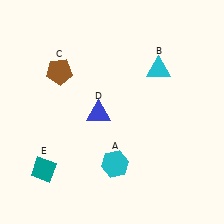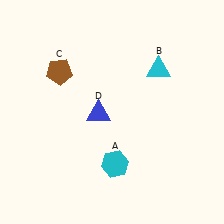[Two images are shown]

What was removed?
The teal diamond (E) was removed in Image 2.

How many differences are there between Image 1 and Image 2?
There is 1 difference between the two images.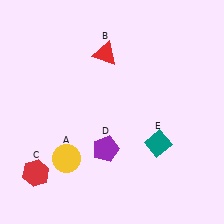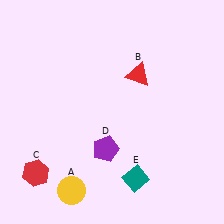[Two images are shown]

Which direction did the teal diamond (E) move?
The teal diamond (E) moved down.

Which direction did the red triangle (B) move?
The red triangle (B) moved right.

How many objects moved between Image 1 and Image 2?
3 objects moved between the two images.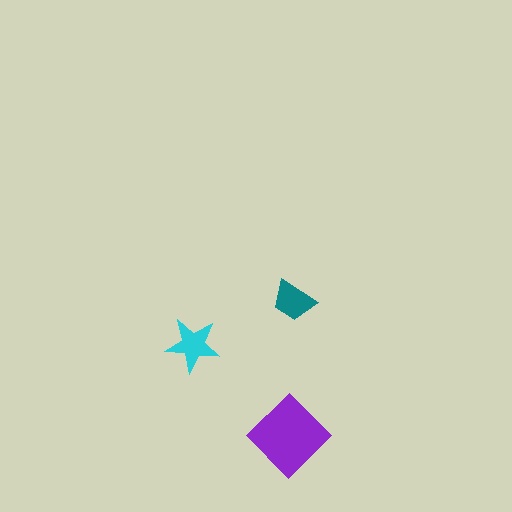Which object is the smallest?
The teal trapezoid.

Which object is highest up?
The teal trapezoid is topmost.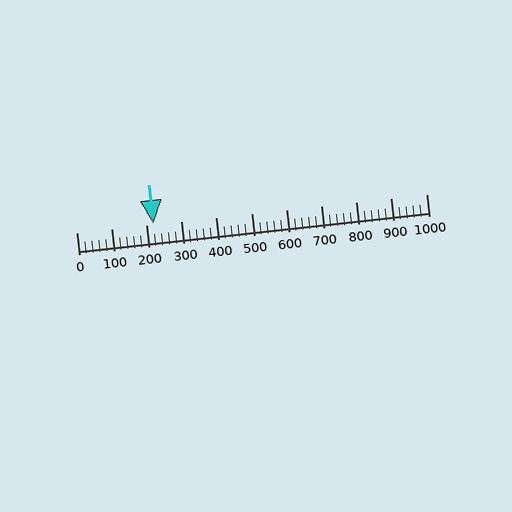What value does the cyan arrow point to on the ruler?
The cyan arrow points to approximately 220.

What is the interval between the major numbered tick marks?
The major tick marks are spaced 100 units apart.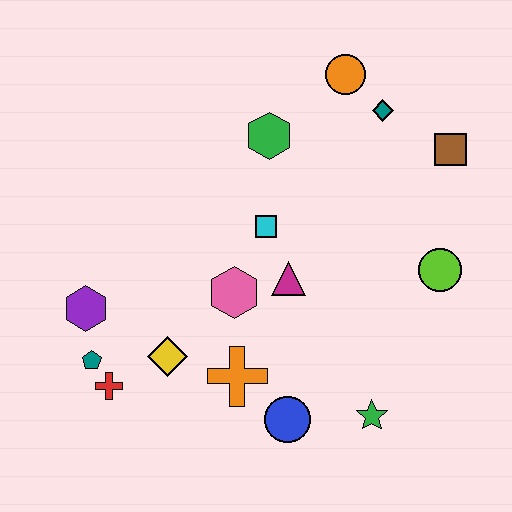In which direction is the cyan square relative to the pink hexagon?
The cyan square is above the pink hexagon.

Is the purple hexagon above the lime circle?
No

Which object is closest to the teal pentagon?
The red cross is closest to the teal pentagon.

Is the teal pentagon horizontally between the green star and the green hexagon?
No